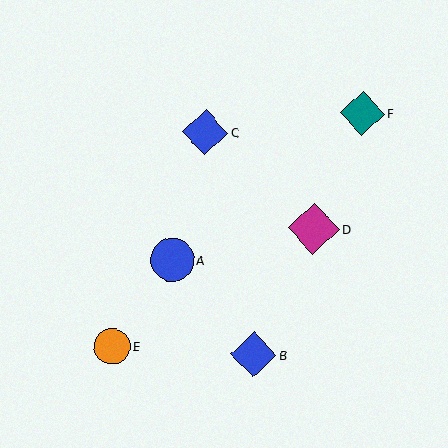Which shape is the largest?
The magenta diamond (labeled D) is the largest.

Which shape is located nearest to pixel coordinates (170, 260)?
The blue circle (labeled A) at (172, 260) is nearest to that location.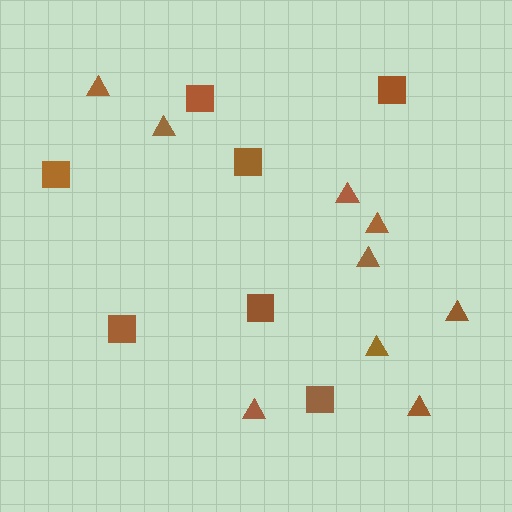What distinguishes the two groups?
There are 2 groups: one group of squares (7) and one group of triangles (9).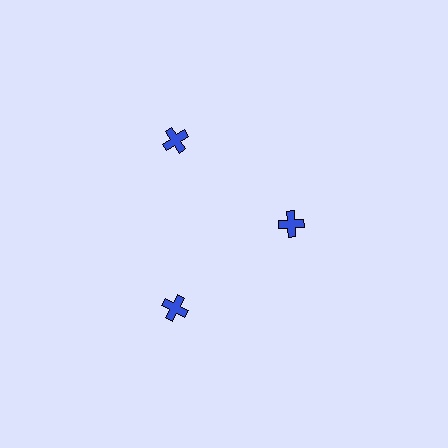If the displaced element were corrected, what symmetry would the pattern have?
It would have 3-fold rotational symmetry — the pattern would map onto itself every 120 degrees.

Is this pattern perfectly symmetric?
No. The 3 blue crosses are arranged in a ring, but one element near the 3 o'clock position is pulled inward toward the center, breaking the 3-fold rotational symmetry.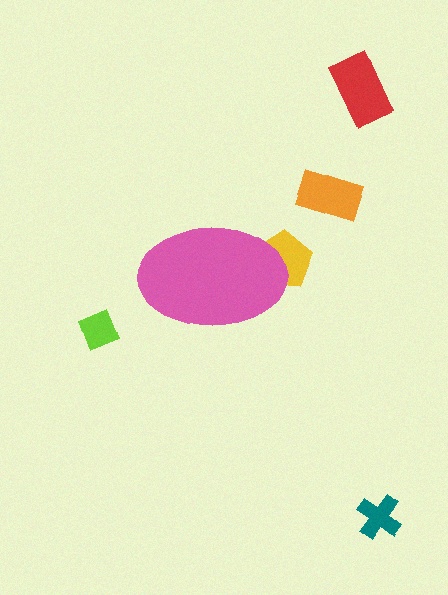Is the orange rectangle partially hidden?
No, the orange rectangle is fully visible.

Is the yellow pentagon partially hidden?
Yes, the yellow pentagon is partially hidden behind the pink ellipse.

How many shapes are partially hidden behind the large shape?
1 shape is partially hidden.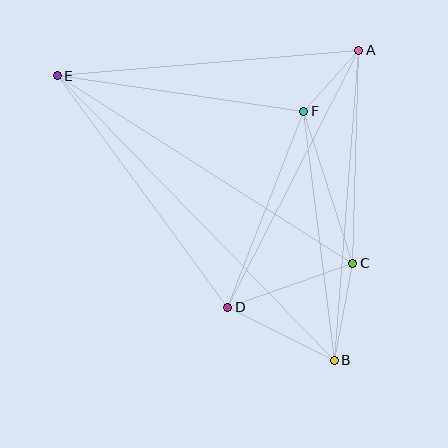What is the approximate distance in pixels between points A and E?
The distance between A and E is approximately 303 pixels.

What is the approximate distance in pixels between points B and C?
The distance between B and C is approximately 99 pixels.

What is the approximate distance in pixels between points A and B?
The distance between A and B is approximately 311 pixels.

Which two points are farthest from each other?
Points B and E are farthest from each other.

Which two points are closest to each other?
Points A and F are closest to each other.